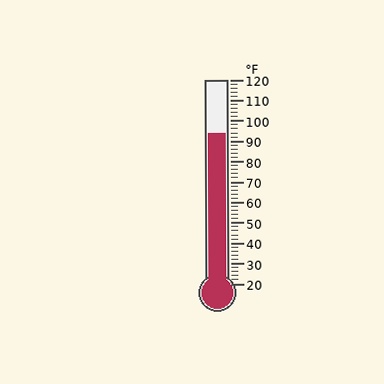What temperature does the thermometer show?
The thermometer shows approximately 94°F.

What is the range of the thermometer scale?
The thermometer scale ranges from 20°F to 120°F.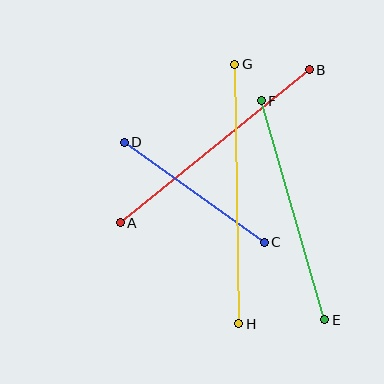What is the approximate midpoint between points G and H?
The midpoint is at approximately (237, 194) pixels.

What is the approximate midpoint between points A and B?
The midpoint is at approximately (215, 146) pixels.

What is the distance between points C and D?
The distance is approximately 172 pixels.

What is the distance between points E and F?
The distance is approximately 228 pixels.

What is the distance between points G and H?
The distance is approximately 259 pixels.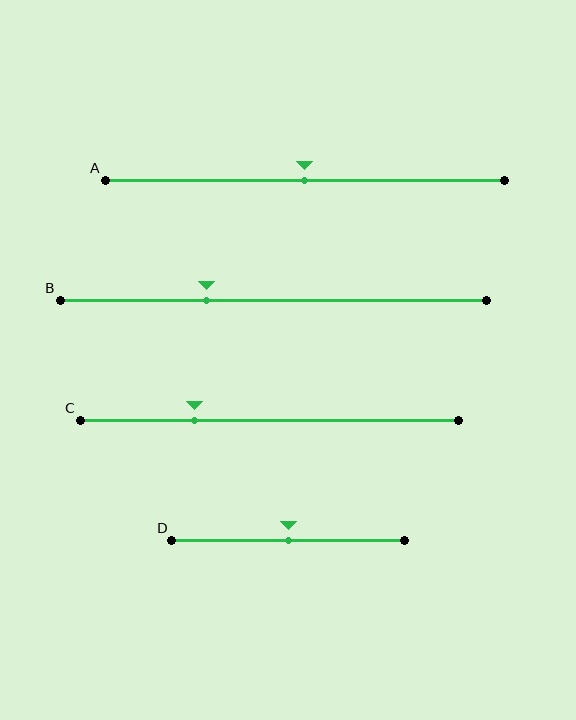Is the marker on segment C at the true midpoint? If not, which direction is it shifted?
No, the marker on segment C is shifted to the left by about 20% of the segment length.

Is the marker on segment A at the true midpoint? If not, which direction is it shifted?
Yes, the marker on segment A is at the true midpoint.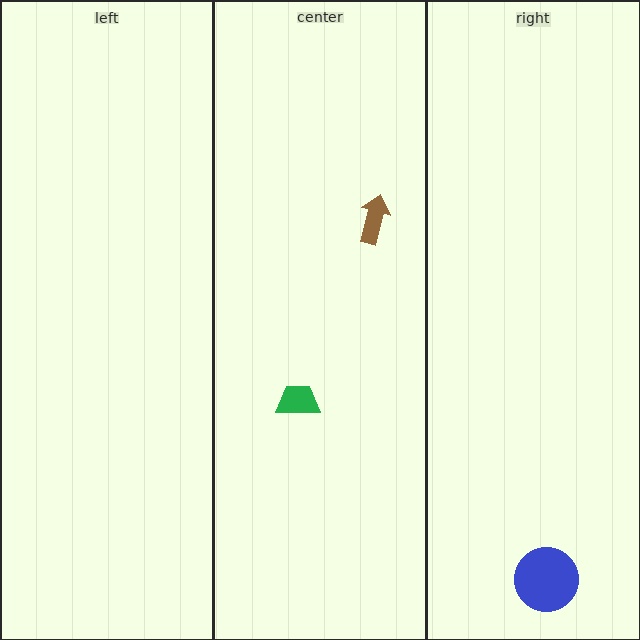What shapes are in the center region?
The brown arrow, the green trapezoid.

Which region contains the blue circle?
The right region.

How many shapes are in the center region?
2.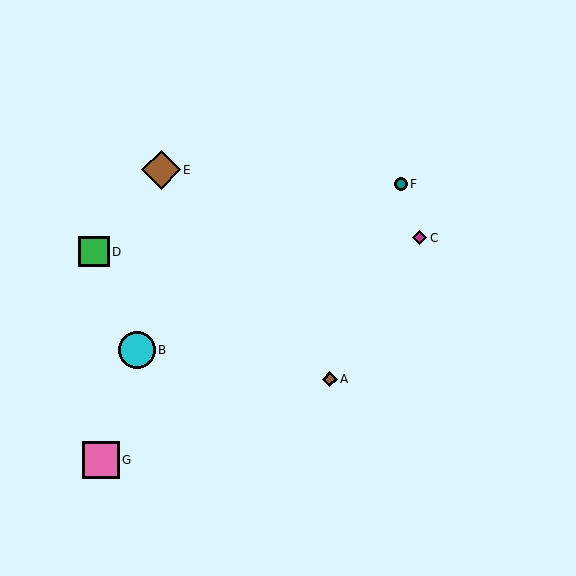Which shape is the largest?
The brown diamond (labeled E) is the largest.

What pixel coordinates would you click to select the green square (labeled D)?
Click at (94, 252) to select the green square D.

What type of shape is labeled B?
Shape B is a cyan circle.